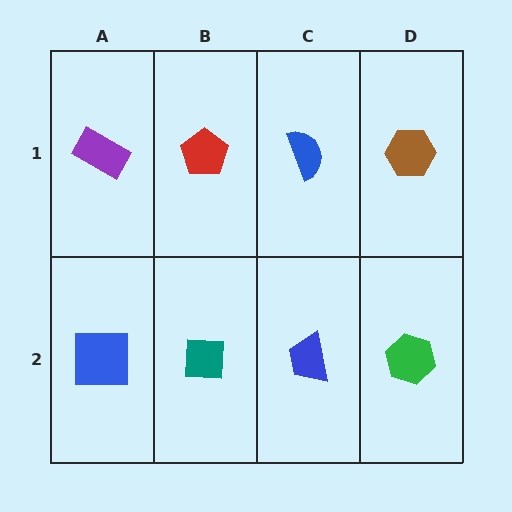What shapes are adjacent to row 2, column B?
A red pentagon (row 1, column B), a blue square (row 2, column A), a blue trapezoid (row 2, column C).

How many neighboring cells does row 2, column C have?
3.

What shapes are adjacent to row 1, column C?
A blue trapezoid (row 2, column C), a red pentagon (row 1, column B), a brown hexagon (row 1, column D).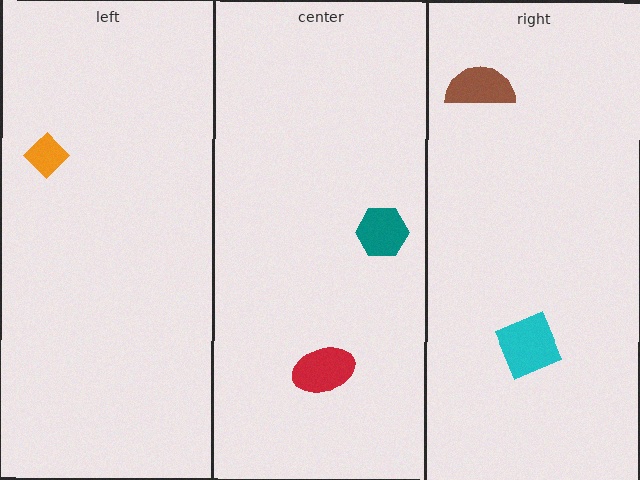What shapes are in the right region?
The cyan square, the brown semicircle.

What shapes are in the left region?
The orange diamond.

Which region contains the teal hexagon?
The center region.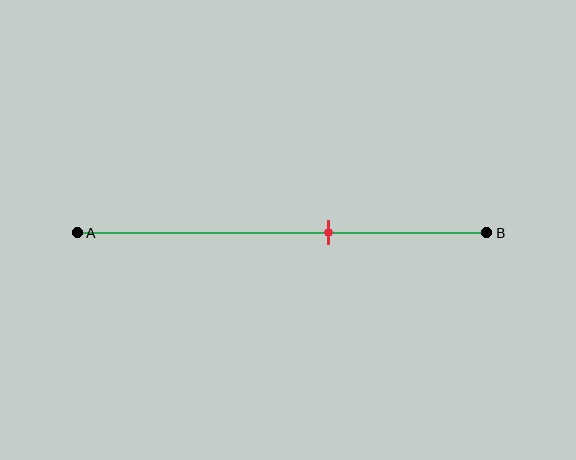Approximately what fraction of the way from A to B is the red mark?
The red mark is approximately 60% of the way from A to B.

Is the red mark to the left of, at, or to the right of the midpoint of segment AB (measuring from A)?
The red mark is to the right of the midpoint of segment AB.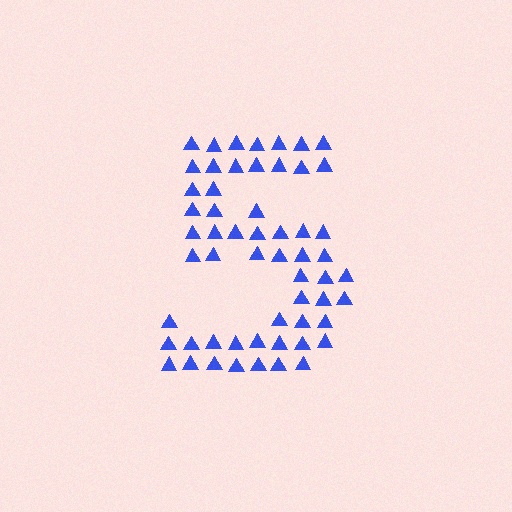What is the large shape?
The large shape is the digit 5.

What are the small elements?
The small elements are triangles.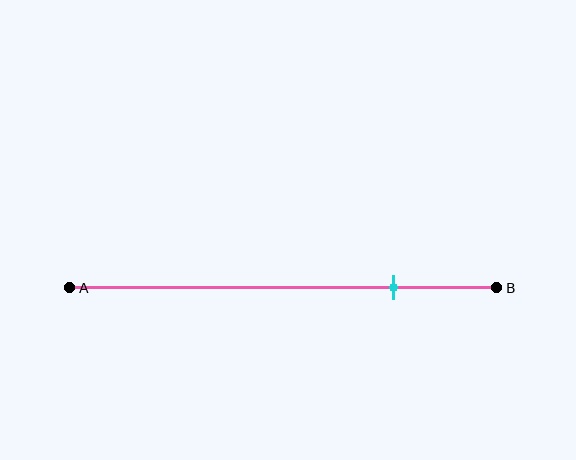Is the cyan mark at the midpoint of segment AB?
No, the mark is at about 75% from A, not at the 50% midpoint.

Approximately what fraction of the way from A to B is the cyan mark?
The cyan mark is approximately 75% of the way from A to B.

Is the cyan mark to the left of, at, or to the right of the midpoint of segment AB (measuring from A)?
The cyan mark is to the right of the midpoint of segment AB.